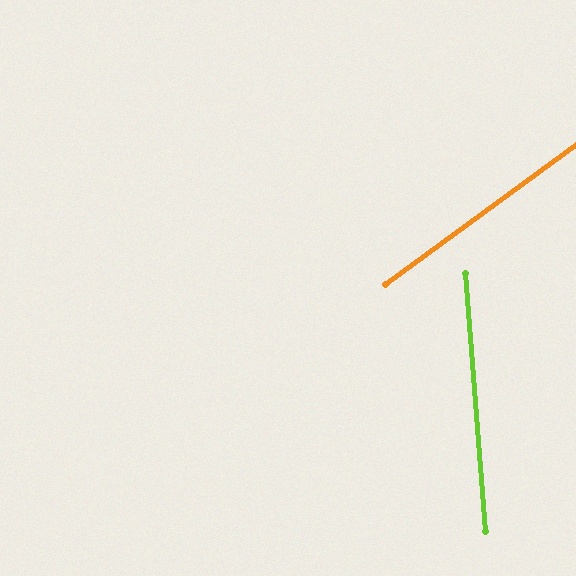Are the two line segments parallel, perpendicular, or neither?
Neither parallel nor perpendicular — they differ by about 58°.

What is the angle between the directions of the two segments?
Approximately 58 degrees.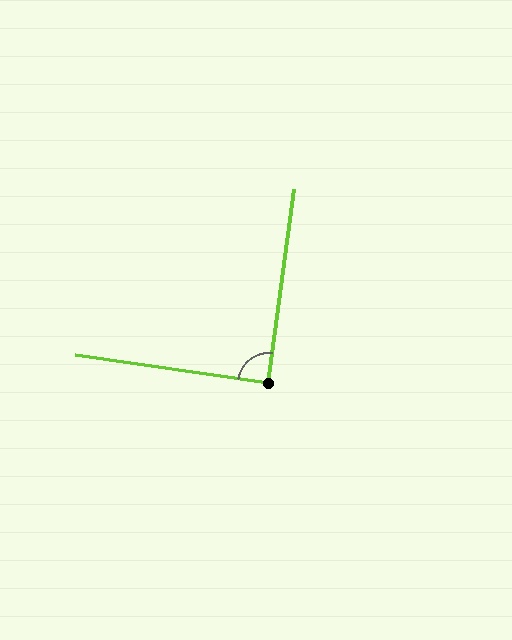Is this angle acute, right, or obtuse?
It is approximately a right angle.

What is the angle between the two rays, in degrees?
Approximately 89 degrees.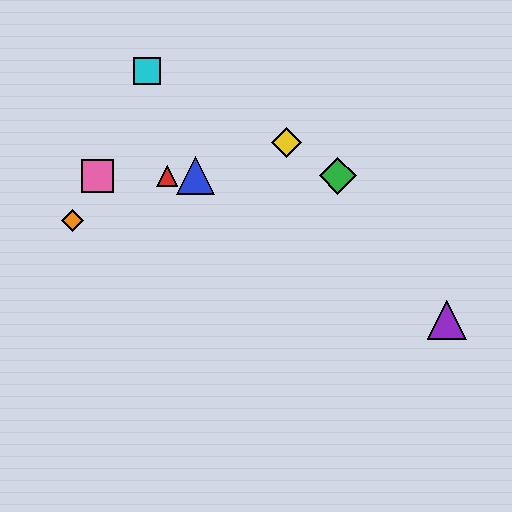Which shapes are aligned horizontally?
The red triangle, the blue triangle, the green diamond, the pink square are aligned horizontally.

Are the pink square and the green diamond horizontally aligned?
Yes, both are at y≈176.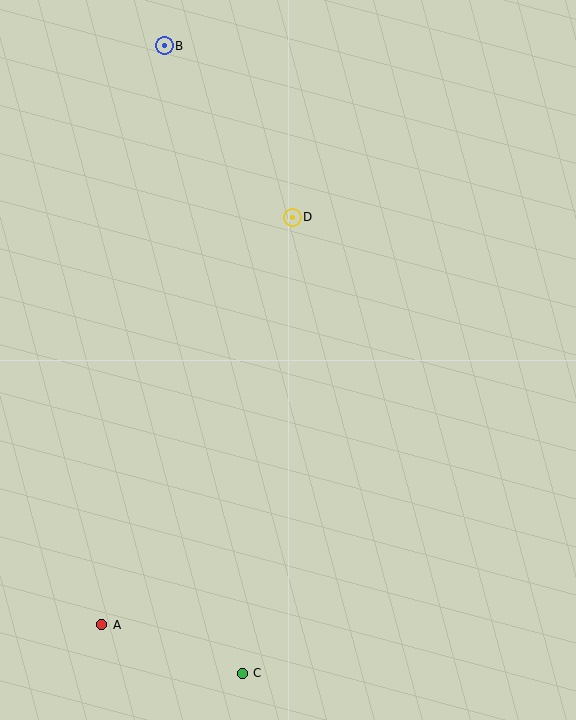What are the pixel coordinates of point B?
Point B is at (164, 46).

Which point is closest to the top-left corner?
Point B is closest to the top-left corner.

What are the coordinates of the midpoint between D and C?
The midpoint between D and C is at (267, 445).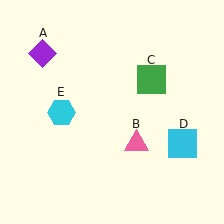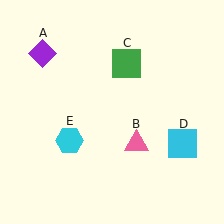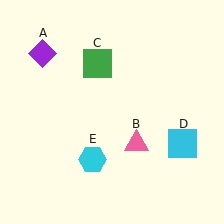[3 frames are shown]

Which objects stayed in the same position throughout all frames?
Purple diamond (object A) and pink triangle (object B) and cyan square (object D) remained stationary.